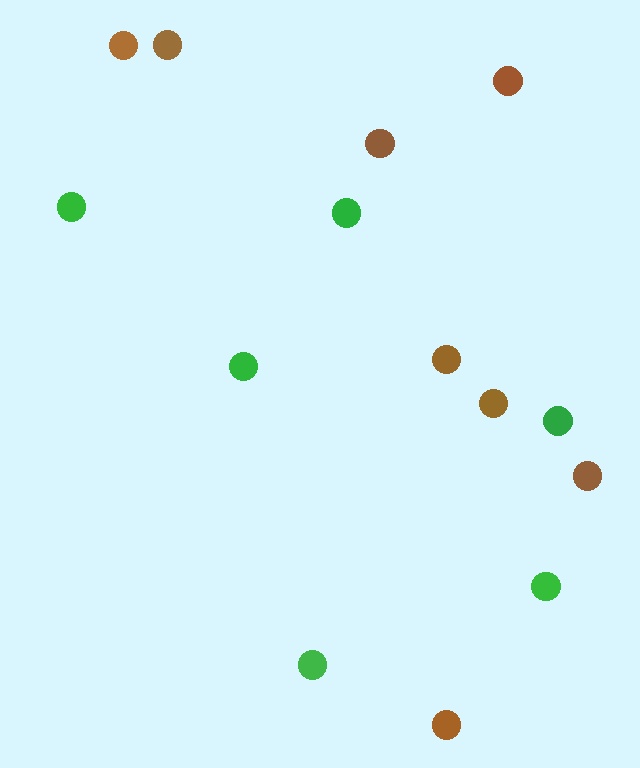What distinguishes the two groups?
There are 2 groups: one group of brown circles (8) and one group of green circles (6).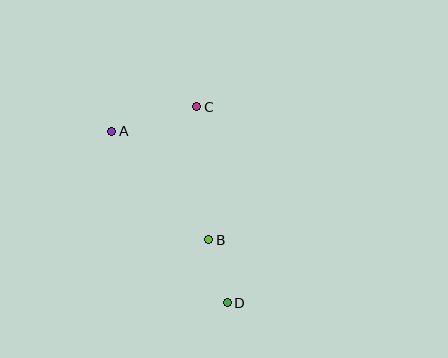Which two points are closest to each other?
Points B and D are closest to each other.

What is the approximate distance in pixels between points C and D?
The distance between C and D is approximately 199 pixels.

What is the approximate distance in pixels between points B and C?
The distance between B and C is approximately 134 pixels.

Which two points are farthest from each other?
Points A and D are farthest from each other.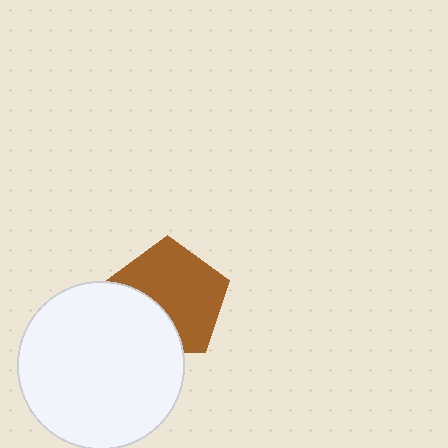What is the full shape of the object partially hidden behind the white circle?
The partially hidden object is a brown pentagon.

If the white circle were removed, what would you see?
You would see the complete brown pentagon.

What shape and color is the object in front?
The object in front is a white circle.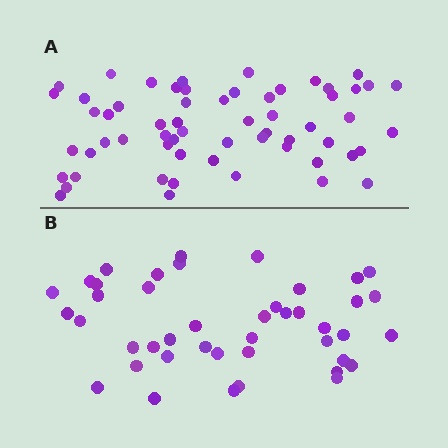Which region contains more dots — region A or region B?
Region A (the top region) has more dots.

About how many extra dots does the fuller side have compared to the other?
Region A has approximately 15 more dots than region B.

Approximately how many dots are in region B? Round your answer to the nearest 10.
About 40 dots. (The exact count is 43, which rounds to 40.)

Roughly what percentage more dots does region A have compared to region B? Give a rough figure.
About 40% more.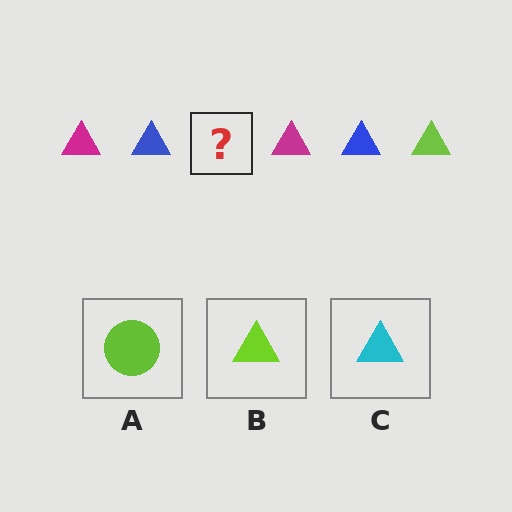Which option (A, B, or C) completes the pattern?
B.